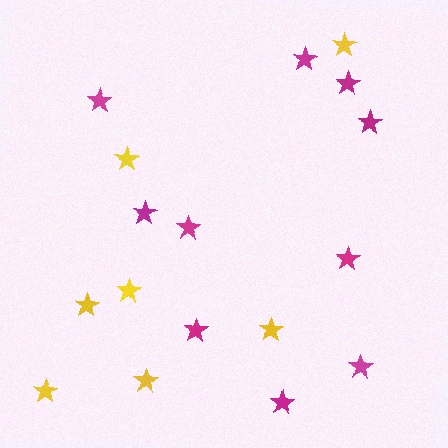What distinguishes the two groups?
There are 2 groups: one group of magenta stars (10) and one group of yellow stars (7).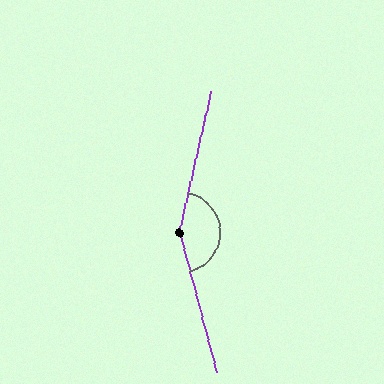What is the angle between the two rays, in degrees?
Approximately 153 degrees.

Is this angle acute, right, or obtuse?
It is obtuse.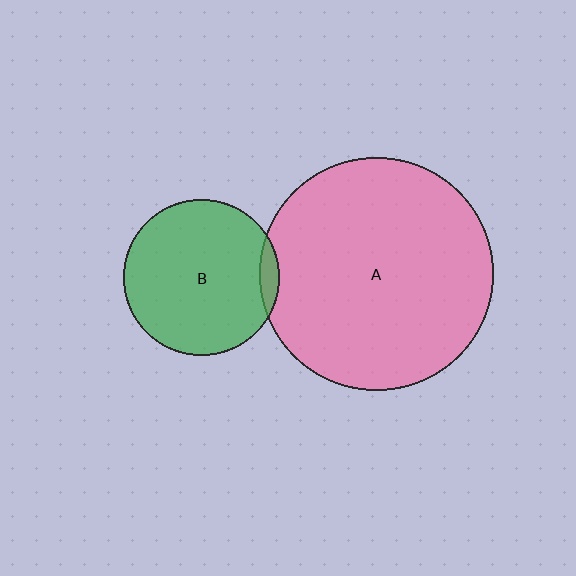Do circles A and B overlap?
Yes.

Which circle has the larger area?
Circle A (pink).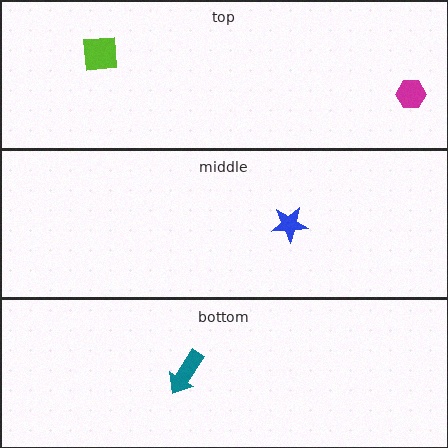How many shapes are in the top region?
2.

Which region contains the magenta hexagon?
The top region.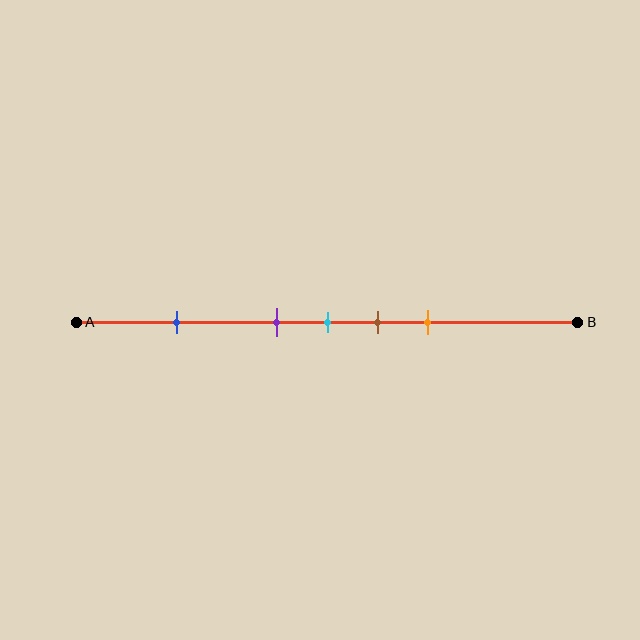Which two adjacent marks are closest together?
The purple and cyan marks are the closest adjacent pair.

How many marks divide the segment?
There are 5 marks dividing the segment.